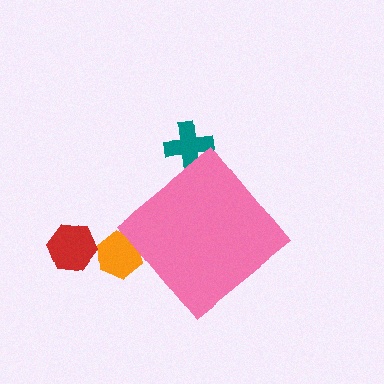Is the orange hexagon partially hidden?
Yes, the orange hexagon is partially hidden behind the pink diamond.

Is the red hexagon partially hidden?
No, the red hexagon is fully visible.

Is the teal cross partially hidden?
Yes, the teal cross is partially hidden behind the pink diamond.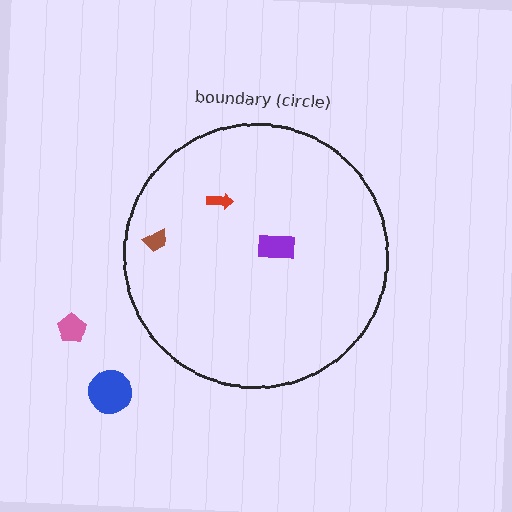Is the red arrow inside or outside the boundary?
Inside.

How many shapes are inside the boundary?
3 inside, 2 outside.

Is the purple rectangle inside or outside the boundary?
Inside.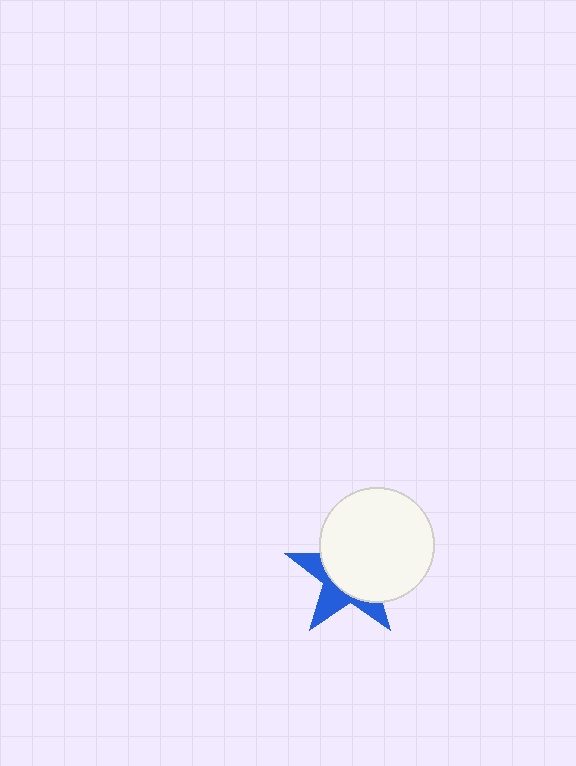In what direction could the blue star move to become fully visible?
The blue star could move toward the lower-left. That would shift it out from behind the white circle entirely.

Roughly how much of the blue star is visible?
A small part of it is visible (roughly 36%).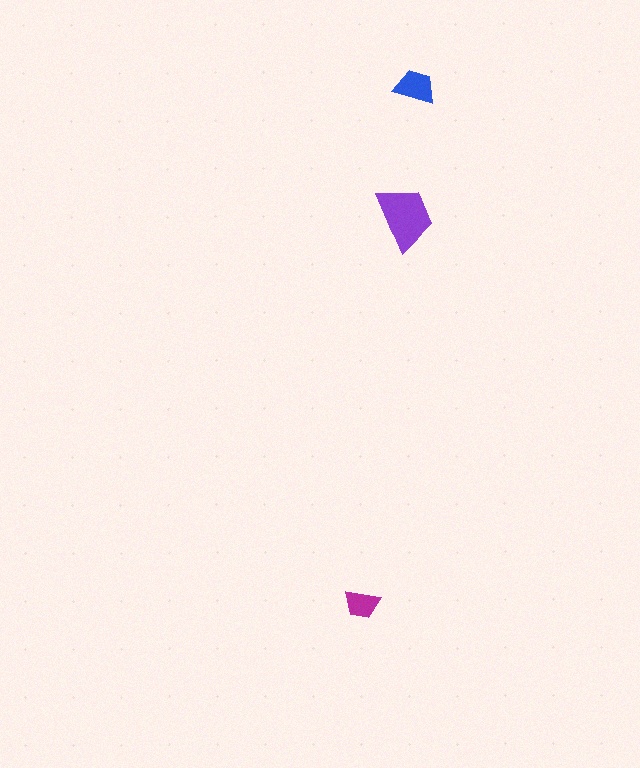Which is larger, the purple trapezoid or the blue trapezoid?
The purple one.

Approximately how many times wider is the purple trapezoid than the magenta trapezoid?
About 2 times wider.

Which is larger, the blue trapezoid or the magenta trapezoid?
The blue one.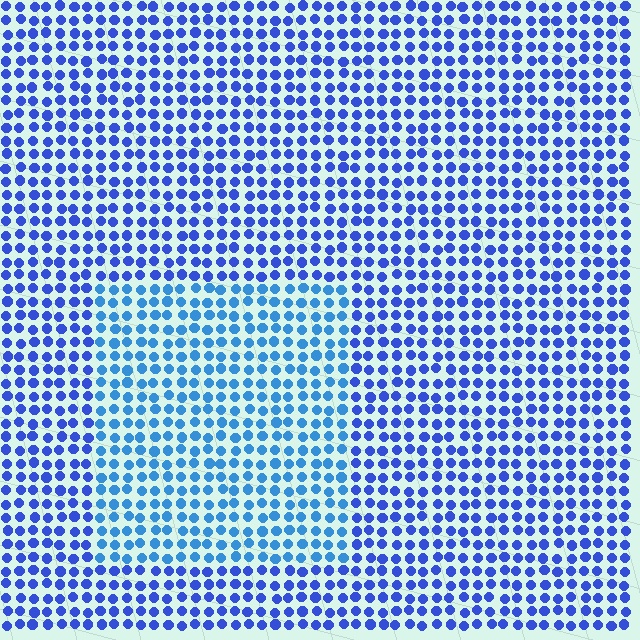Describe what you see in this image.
The image is filled with small blue elements in a uniform arrangement. A rectangle-shaped region is visible where the elements are tinted to a slightly different hue, forming a subtle color boundary.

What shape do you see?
I see a rectangle.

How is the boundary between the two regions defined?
The boundary is defined purely by a slight shift in hue (about 24 degrees). Spacing, size, and orientation are identical on both sides.